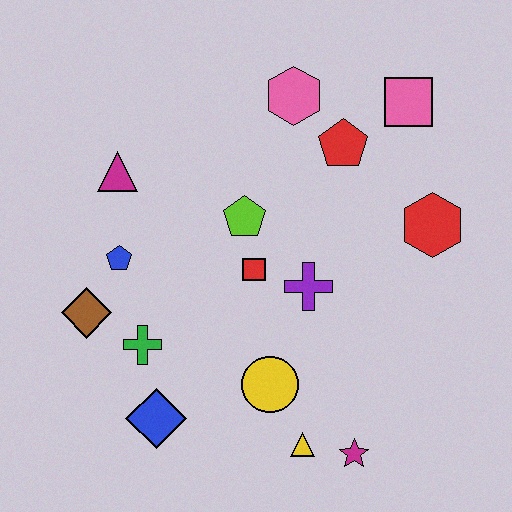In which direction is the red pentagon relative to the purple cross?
The red pentagon is above the purple cross.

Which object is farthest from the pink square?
The blue diamond is farthest from the pink square.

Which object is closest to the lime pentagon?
The red square is closest to the lime pentagon.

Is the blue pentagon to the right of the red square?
No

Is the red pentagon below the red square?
No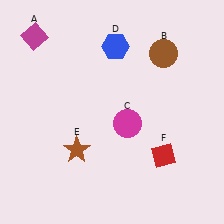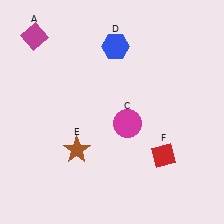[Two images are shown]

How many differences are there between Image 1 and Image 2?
There is 1 difference between the two images.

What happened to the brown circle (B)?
The brown circle (B) was removed in Image 2. It was in the top-right area of Image 1.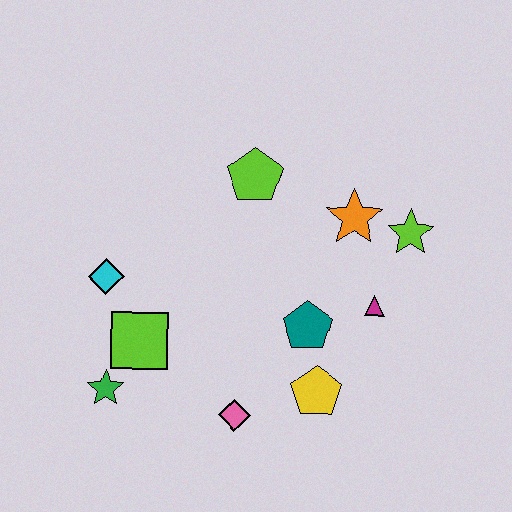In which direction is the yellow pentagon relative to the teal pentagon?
The yellow pentagon is below the teal pentagon.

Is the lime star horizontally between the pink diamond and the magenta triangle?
No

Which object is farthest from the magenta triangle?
The green star is farthest from the magenta triangle.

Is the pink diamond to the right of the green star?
Yes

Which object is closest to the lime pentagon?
The orange star is closest to the lime pentagon.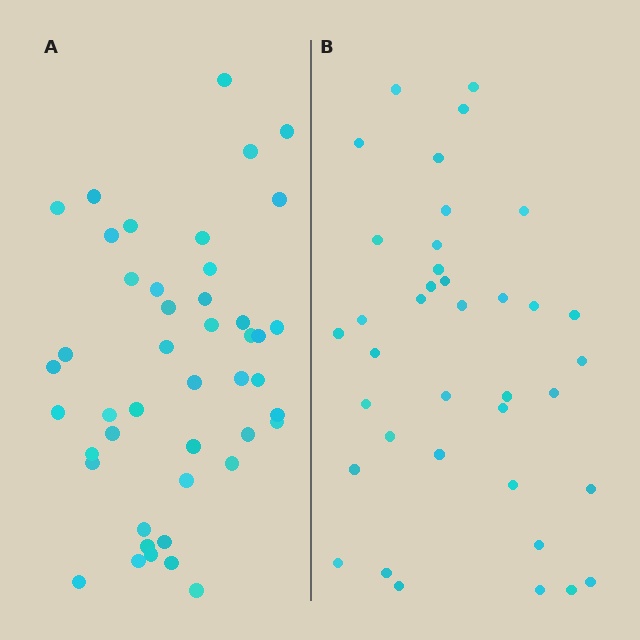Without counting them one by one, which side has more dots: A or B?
Region A (the left region) has more dots.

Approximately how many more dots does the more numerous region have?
Region A has roughly 8 or so more dots than region B.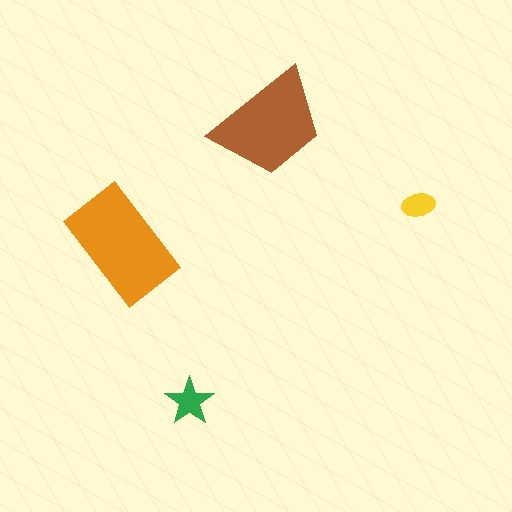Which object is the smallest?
The yellow ellipse.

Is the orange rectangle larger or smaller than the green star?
Larger.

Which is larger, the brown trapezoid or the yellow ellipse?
The brown trapezoid.